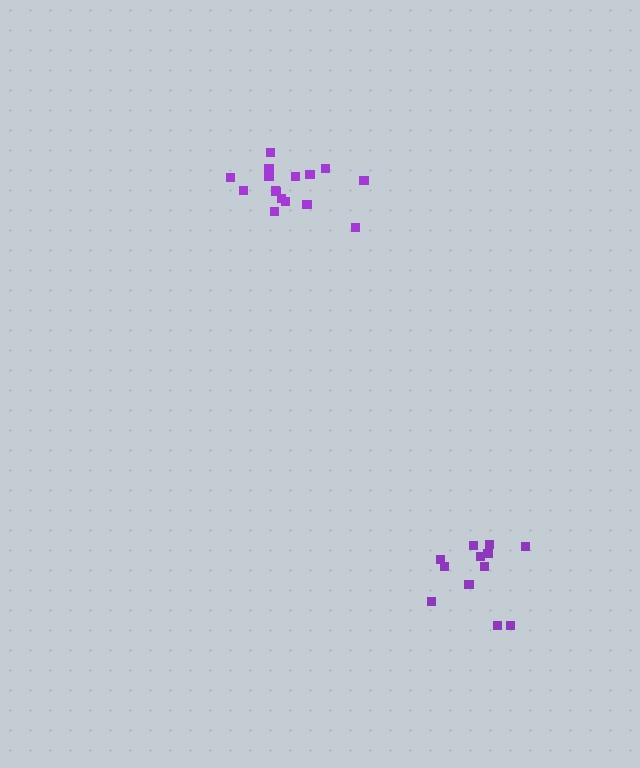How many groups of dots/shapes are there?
There are 2 groups.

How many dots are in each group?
Group 1: 16 dots, Group 2: 12 dots (28 total).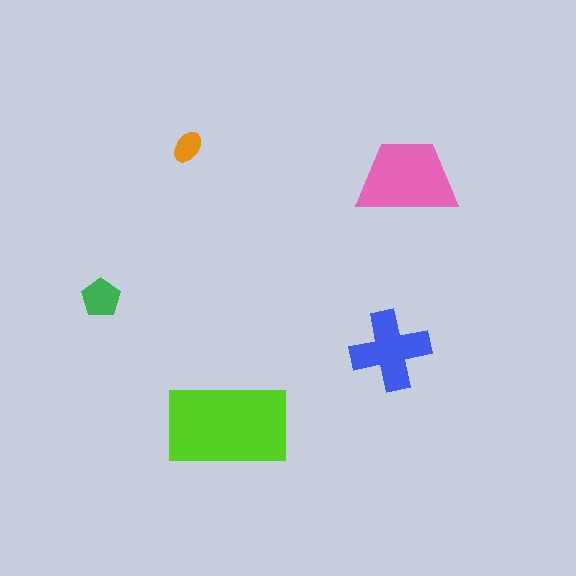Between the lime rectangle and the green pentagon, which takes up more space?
The lime rectangle.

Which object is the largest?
The lime rectangle.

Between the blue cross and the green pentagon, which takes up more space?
The blue cross.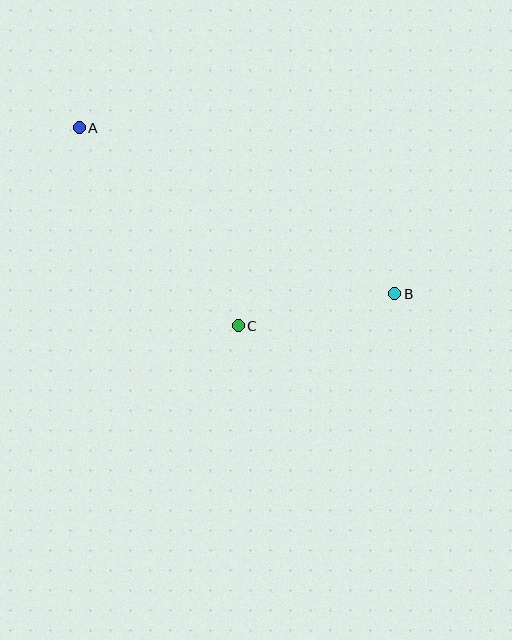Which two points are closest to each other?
Points B and C are closest to each other.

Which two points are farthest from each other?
Points A and B are farthest from each other.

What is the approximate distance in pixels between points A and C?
The distance between A and C is approximately 254 pixels.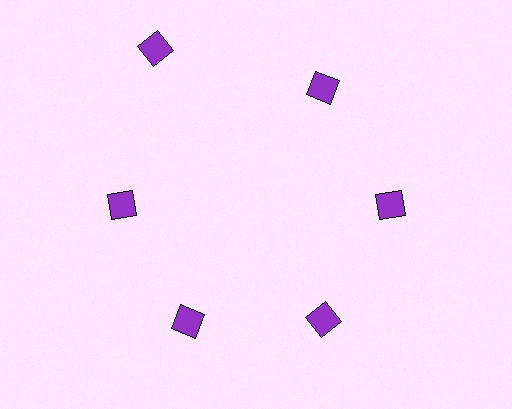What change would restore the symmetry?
The symmetry would be restored by moving it inward, back onto the ring so that all 6 diamonds sit at equal angles and equal distance from the center.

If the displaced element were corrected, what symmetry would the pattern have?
It would have 6-fold rotational symmetry — the pattern would map onto itself every 60 degrees.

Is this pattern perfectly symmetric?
No. The 6 purple diamonds are arranged in a ring, but one element near the 11 o'clock position is pushed outward from the center, breaking the 6-fold rotational symmetry.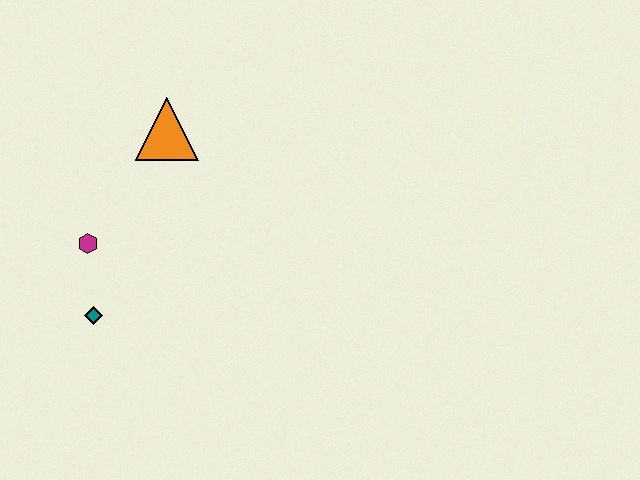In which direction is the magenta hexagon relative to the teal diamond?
The magenta hexagon is above the teal diamond.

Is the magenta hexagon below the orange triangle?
Yes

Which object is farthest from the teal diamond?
The orange triangle is farthest from the teal diamond.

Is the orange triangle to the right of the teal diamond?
Yes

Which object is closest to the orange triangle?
The magenta hexagon is closest to the orange triangle.